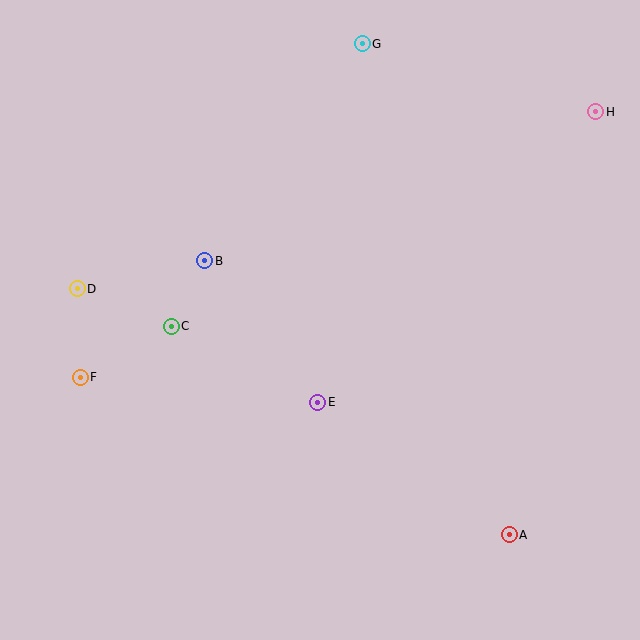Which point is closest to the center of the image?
Point E at (318, 402) is closest to the center.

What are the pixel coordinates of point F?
Point F is at (80, 377).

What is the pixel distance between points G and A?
The distance between G and A is 513 pixels.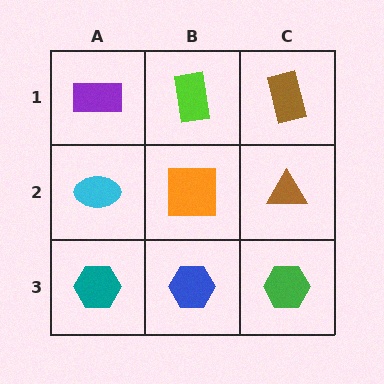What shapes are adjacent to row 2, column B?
A lime rectangle (row 1, column B), a blue hexagon (row 3, column B), a cyan ellipse (row 2, column A), a brown triangle (row 2, column C).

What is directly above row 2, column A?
A purple rectangle.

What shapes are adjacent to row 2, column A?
A purple rectangle (row 1, column A), a teal hexagon (row 3, column A), an orange square (row 2, column B).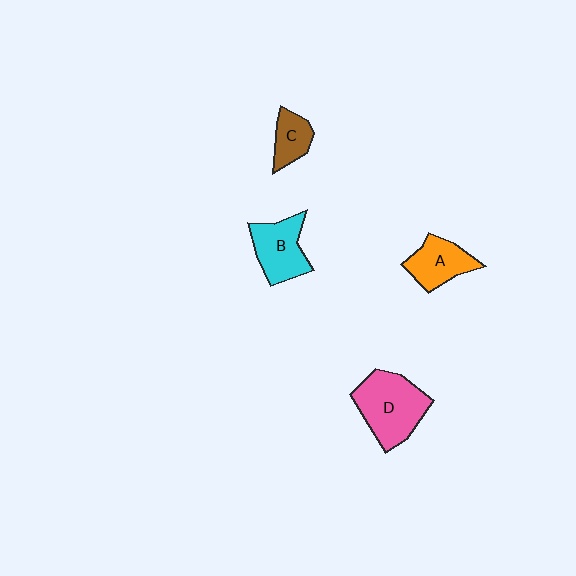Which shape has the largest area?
Shape D (pink).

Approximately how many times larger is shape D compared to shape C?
Approximately 2.3 times.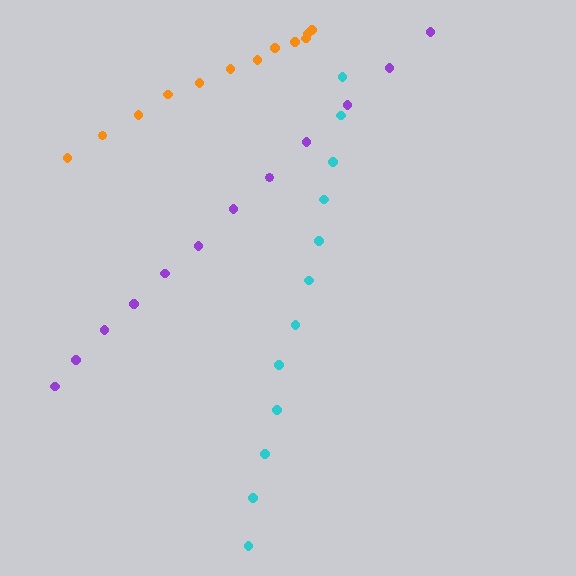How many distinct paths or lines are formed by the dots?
There are 3 distinct paths.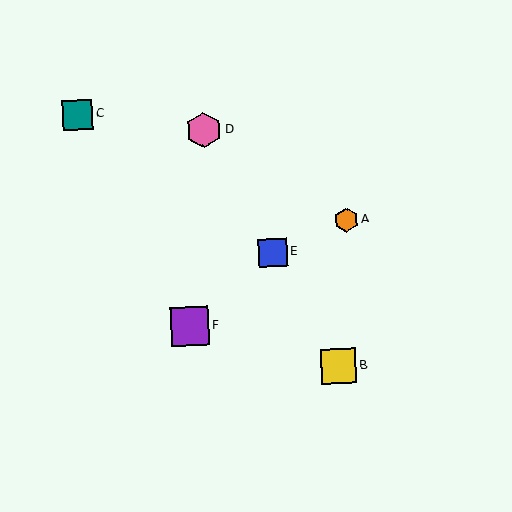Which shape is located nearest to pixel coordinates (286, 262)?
The blue square (labeled E) at (273, 253) is nearest to that location.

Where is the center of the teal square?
The center of the teal square is at (77, 115).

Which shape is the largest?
The purple square (labeled F) is the largest.